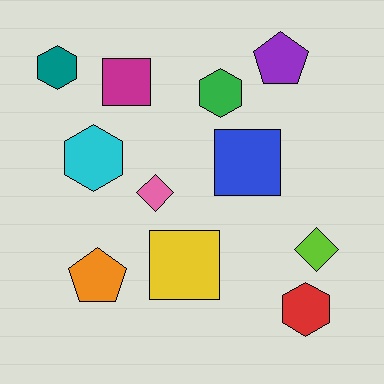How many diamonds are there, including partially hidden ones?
There are 2 diamonds.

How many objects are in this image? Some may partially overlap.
There are 11 objects.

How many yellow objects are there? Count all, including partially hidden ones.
There is 1 yellow object.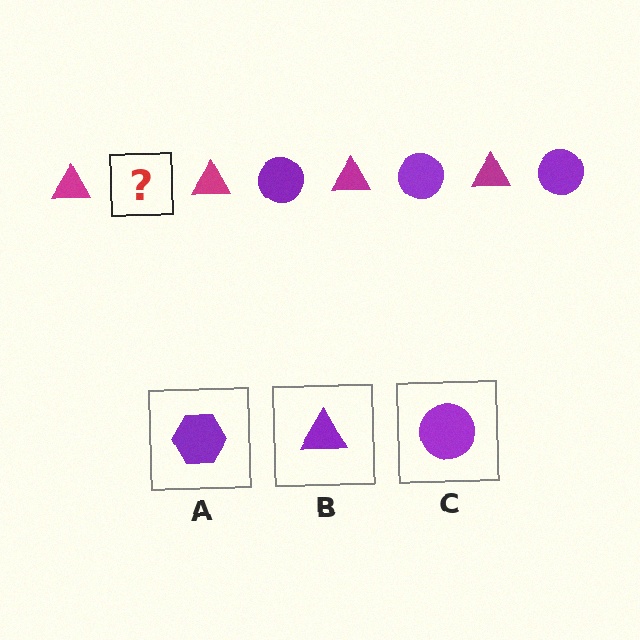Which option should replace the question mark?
Option C.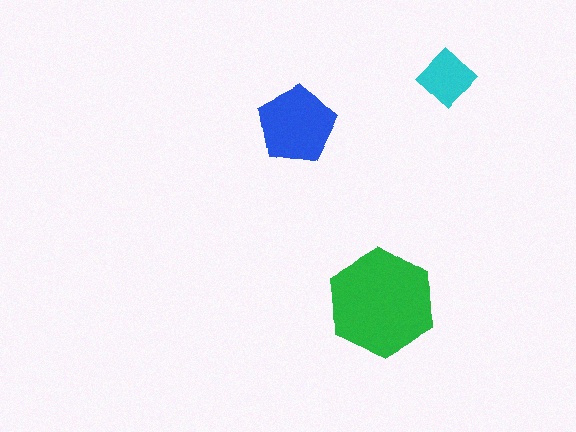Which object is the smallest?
The cyan diamond.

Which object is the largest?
The green hexagon.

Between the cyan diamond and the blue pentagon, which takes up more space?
The blue pentagon.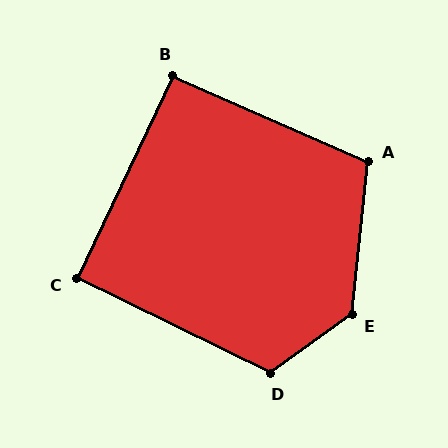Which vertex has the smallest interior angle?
C, at approximately 91 degrees.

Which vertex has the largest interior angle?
E, at approximately 132 degrees.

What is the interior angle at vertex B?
Approximately 92 degrees (approximately right).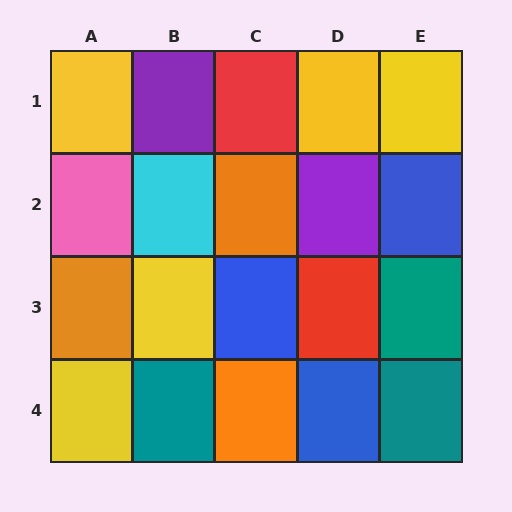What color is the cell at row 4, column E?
Teal.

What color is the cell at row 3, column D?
Red.